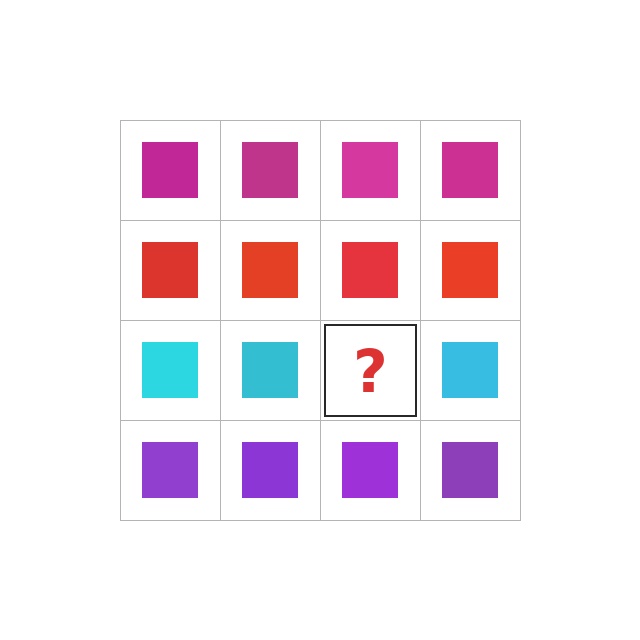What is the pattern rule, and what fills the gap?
The rule is that each row has a consistent color. The gap should be filled with a cyan square.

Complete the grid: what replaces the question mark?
The question mark should be replaced with a cyan square.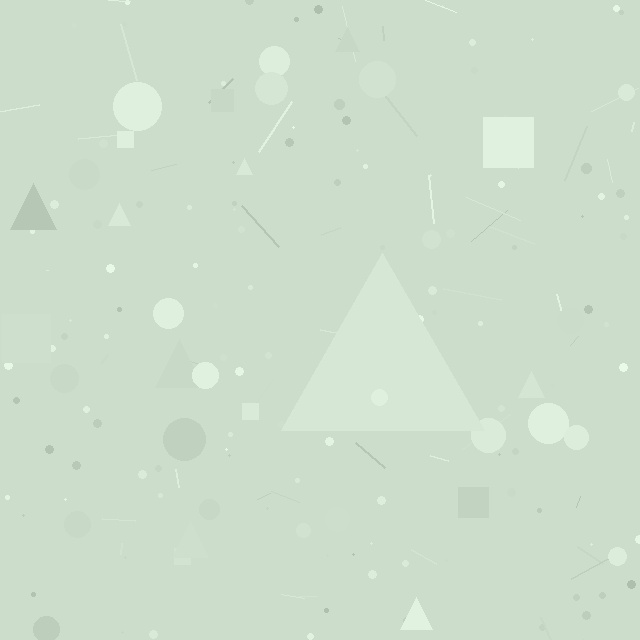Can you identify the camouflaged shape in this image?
The camouflaged shape is a triangle.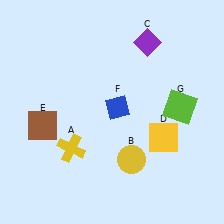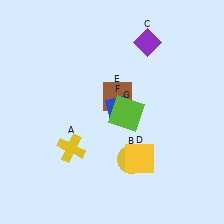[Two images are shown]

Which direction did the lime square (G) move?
The lime square (G) moved left.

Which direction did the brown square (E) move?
The brown square (E) moved right.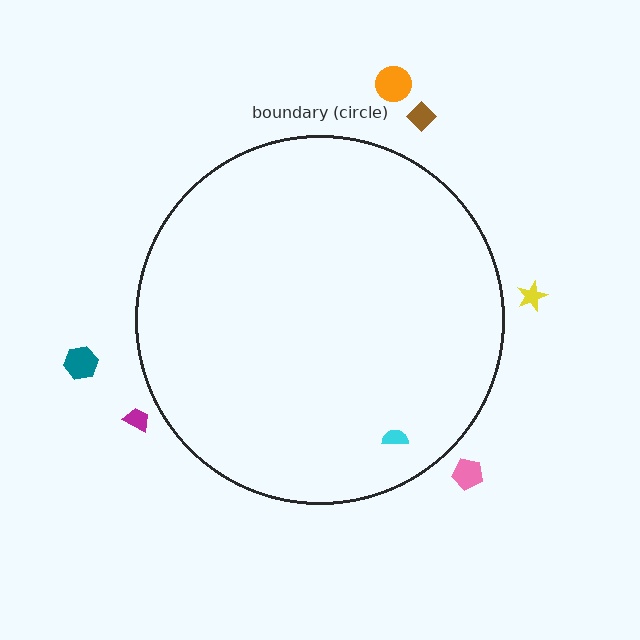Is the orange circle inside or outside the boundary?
Outside.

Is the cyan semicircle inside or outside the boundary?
Inside.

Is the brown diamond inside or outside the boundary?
Outside.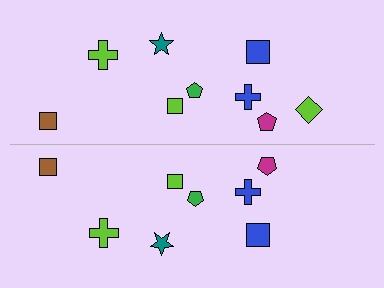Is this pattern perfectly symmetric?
No, the pattern is not perfectly symmetric. A lime diamond is missing from the bottom side.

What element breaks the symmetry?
A lime diamond is missing from the bottom side.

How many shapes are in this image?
There are 17 shapes in this image.